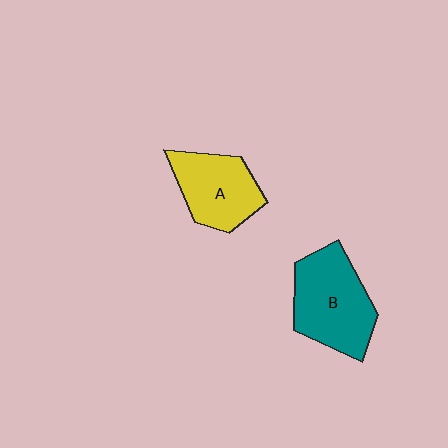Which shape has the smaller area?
Shape A (yellow).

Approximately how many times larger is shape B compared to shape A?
Approximately 1.3 times.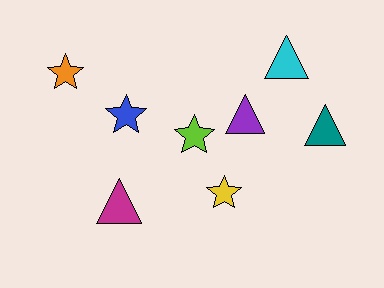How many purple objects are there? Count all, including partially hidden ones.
There is 1 purple object.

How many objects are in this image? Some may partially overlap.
There are 8 objects.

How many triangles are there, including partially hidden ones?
There are 4 triangles.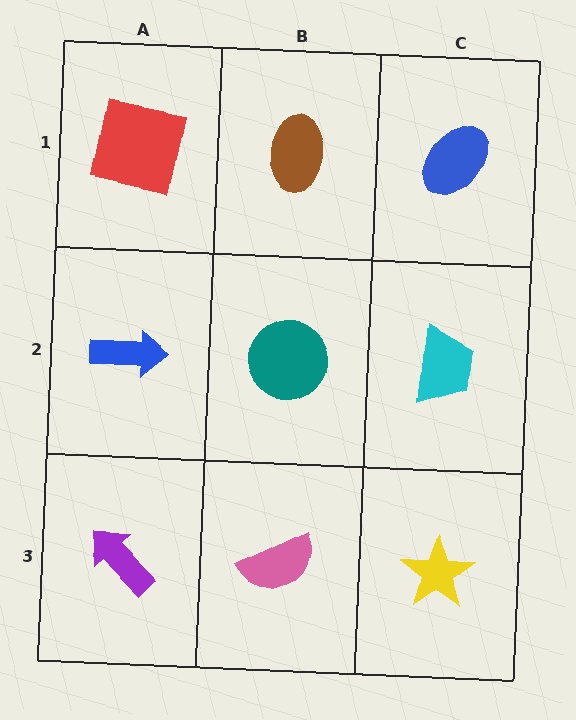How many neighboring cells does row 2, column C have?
3.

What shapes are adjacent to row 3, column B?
A teal circle (row 2, column B), a purple arrow (row 3, column A), a yellow star (row 3, column C).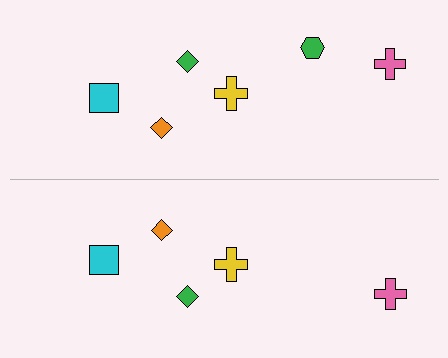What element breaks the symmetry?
A green hexagon is missing from the bottom side.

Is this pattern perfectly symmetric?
No, the pattern is not perfectly symmetric. A green hexagon is missing from the bottom side.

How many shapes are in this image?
There are 11 shapes in this image.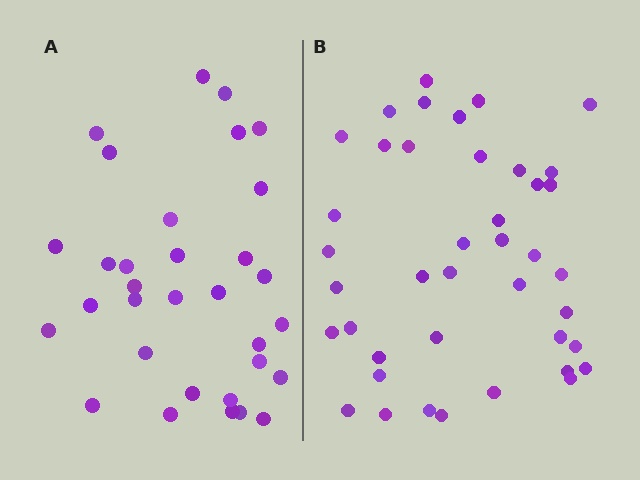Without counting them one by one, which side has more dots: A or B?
Region B (the right region) has more dots.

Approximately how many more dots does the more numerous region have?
Region B has roughly 8 or so more dots than region A.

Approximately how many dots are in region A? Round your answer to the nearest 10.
About 30 dots. (The exact count is 32, which rounds to 30.)